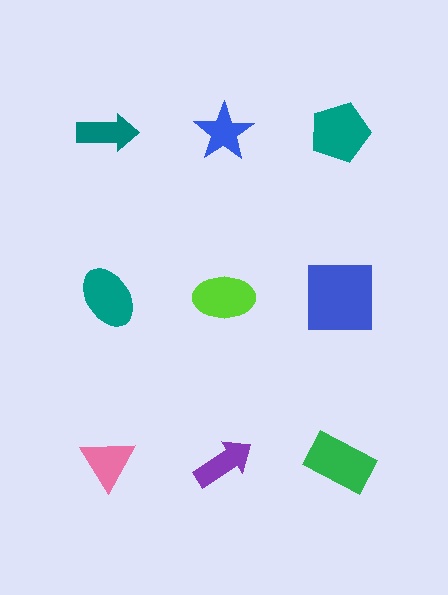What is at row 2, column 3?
A blue square.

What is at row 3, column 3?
A green rectangle.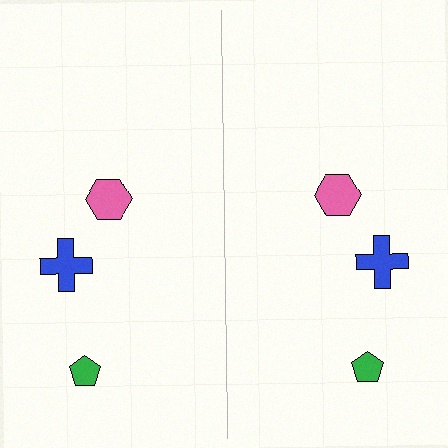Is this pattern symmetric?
Yes, this pattern has bilateral (reflection) symmetry.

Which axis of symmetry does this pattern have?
The pattern has a vertical axis of symmetry running through the center of the image.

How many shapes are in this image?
There are 6 shapes in this image.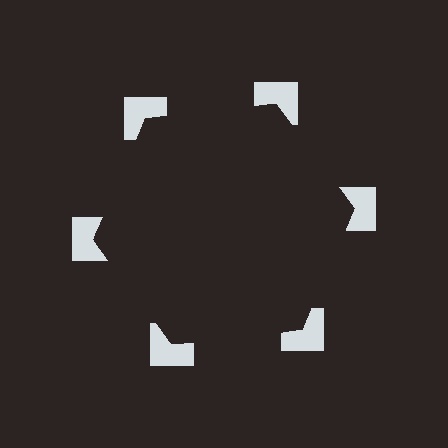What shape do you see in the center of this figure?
An illusory hexagon — its edges are inferred from the aligned wedge cuts in the notched squares, not physically drawn.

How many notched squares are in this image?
There are 6 — one at each vertex of the illusory hexagon.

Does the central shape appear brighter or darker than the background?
It typically appears slightly darker than the background, even though no actual brightness change is drawn.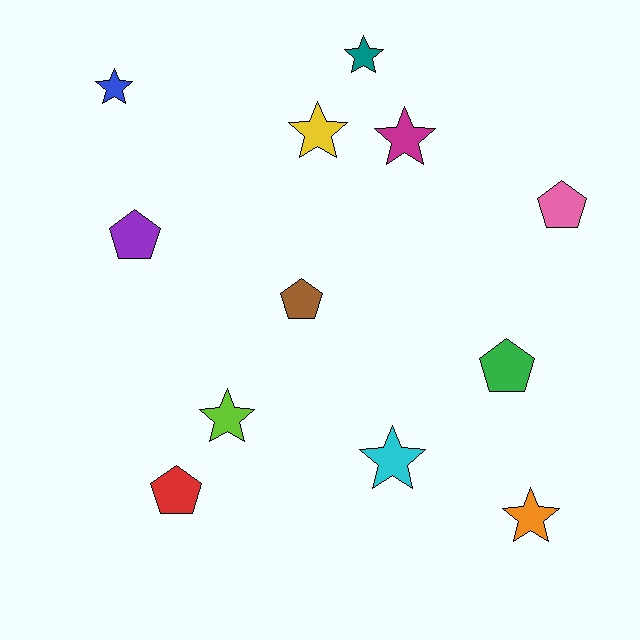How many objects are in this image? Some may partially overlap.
There are 12 objects.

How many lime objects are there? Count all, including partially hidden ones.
There is 1 lime object.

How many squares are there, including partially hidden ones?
There are no squares.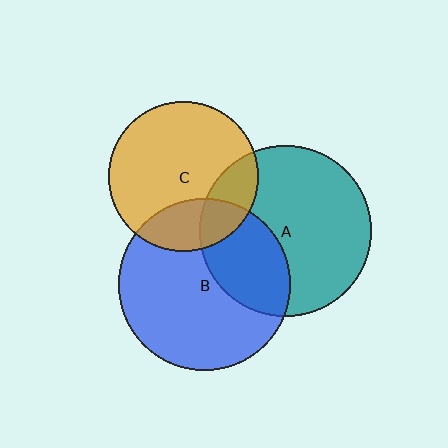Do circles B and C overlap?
Yes.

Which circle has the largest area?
Circle B (blue).